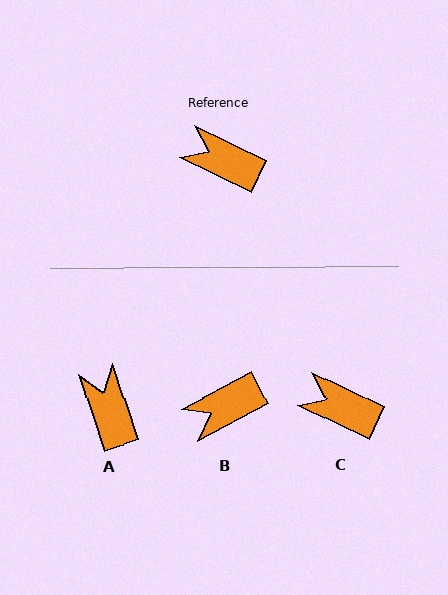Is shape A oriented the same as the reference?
No, it is off by about 46 degrees.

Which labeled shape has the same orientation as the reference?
C.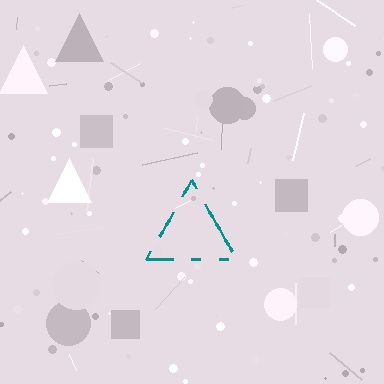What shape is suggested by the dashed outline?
The dashed outline suggests a triangle.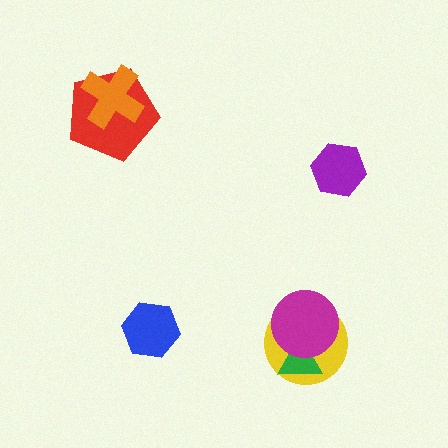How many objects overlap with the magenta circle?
2 objects overlap with the magenta circle.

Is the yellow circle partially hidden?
Yes, it is partially covered by another shape.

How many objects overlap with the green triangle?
2 objects overlap with the green triangle.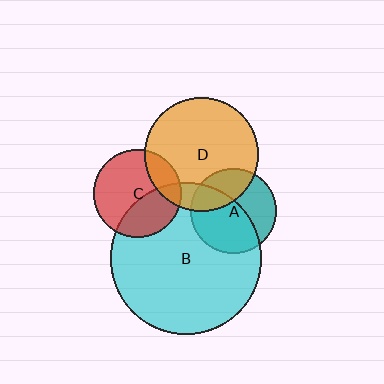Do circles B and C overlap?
Yes.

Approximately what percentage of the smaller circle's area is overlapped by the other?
Approximately 35%.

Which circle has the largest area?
Circle B (cyan).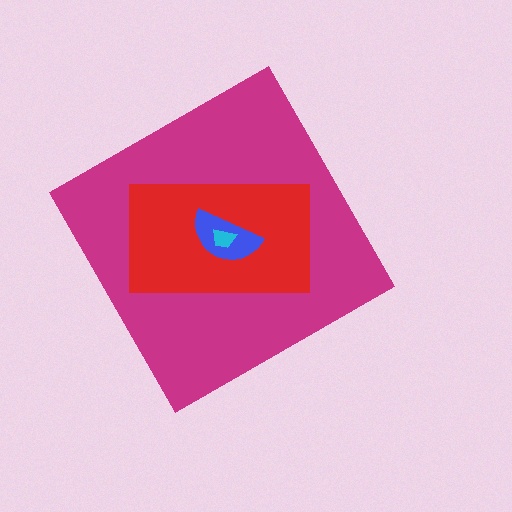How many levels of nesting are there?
4.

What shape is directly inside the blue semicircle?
The cyan trapezoid.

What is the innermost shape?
The cyan trapezoid.